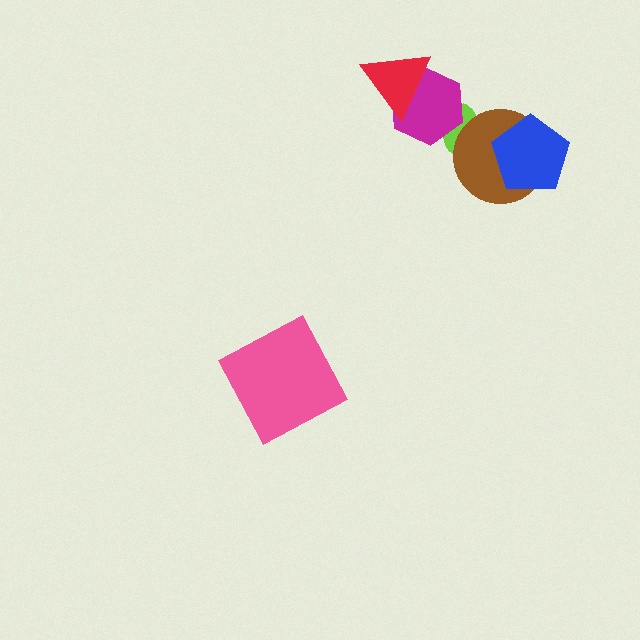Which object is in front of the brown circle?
The blue pentagon is in front of the brown circle.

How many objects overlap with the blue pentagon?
1 object overlaps with the blue pentagon.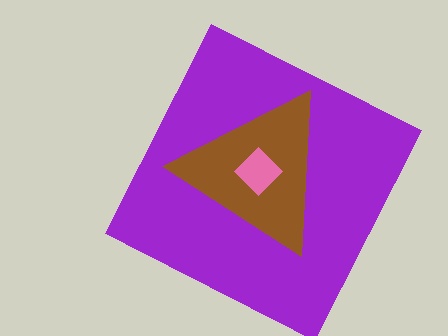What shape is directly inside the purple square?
The brown triangle.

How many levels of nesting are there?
3.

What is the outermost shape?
The purple square.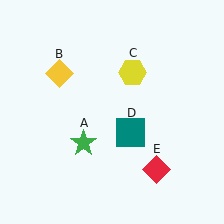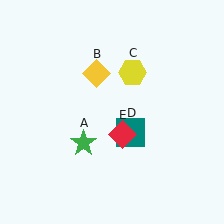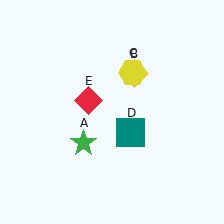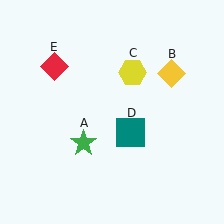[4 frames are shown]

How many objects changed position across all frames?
2 objects changed position: yellow diamond (object B), red diamond (object E).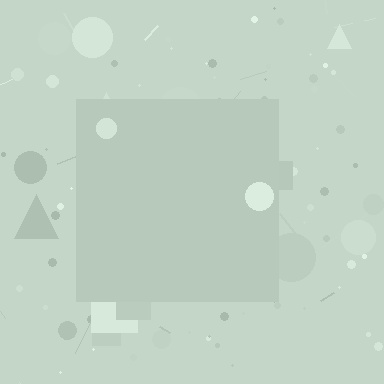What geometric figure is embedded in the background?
A square is embedded in the background.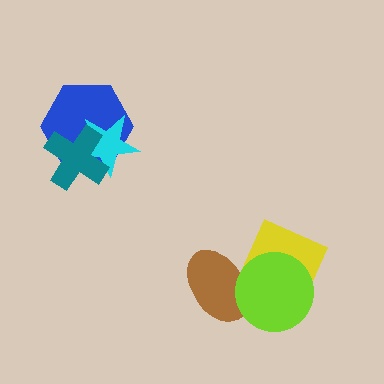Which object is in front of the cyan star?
The teal cross is in front of the cyan star.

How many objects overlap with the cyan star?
2 objects overlap with the cyan star.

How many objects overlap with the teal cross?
2 objects overlap with the teal cross.